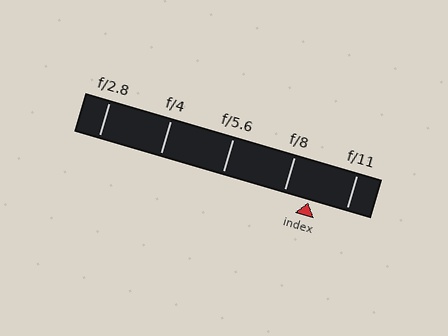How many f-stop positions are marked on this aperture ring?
There are 5 f-stop positions marked.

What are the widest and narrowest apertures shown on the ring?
The widest aperture shown is f/2.8 and the narrowest is f/11.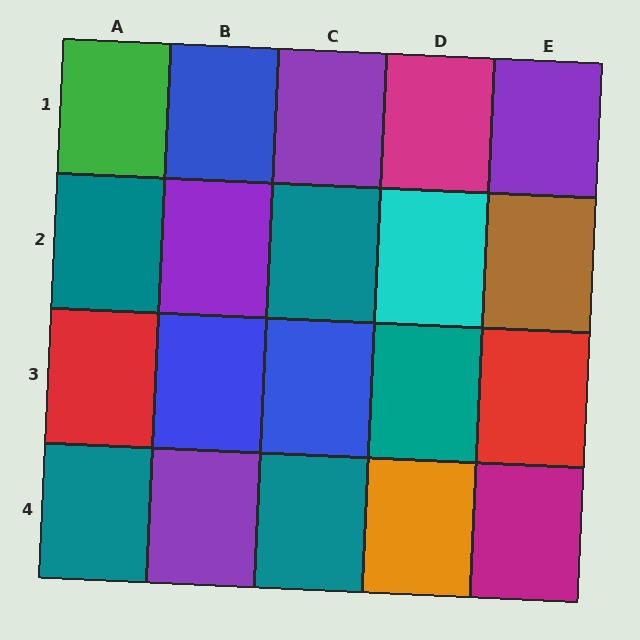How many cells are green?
1 cell is green.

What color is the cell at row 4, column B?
Purple.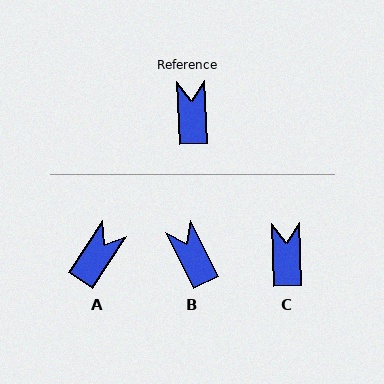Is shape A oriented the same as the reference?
No, it is off by about 35 degrees.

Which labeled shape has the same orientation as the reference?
C.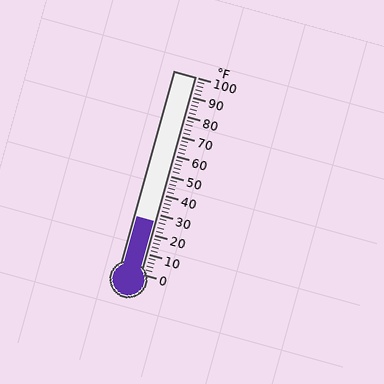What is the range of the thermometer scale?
The thermometer scale ranges from 0°F to 100°F.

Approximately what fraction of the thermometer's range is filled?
The thermometer is filled to approximately 25% of its range.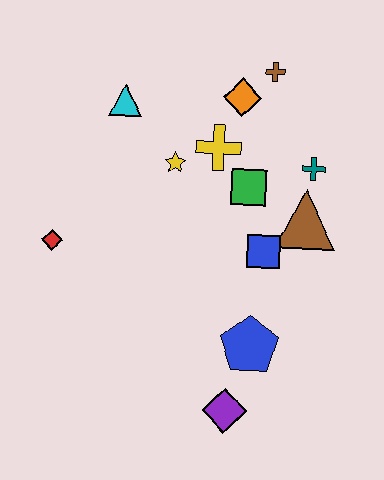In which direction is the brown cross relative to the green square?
The brown cross is above the green square.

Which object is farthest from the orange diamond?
The purple diamond is farthest from the orange diamond.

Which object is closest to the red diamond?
The yellow star is closest to the red diamond.